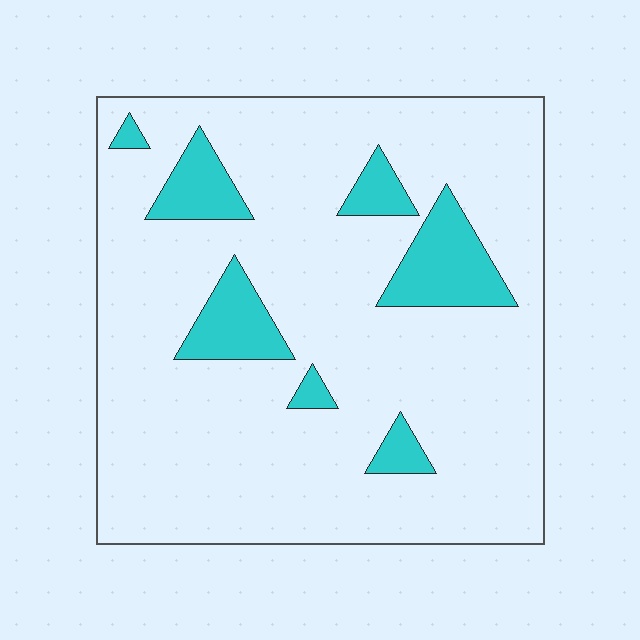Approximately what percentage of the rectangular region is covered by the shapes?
Approximately 15%.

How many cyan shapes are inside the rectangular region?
7.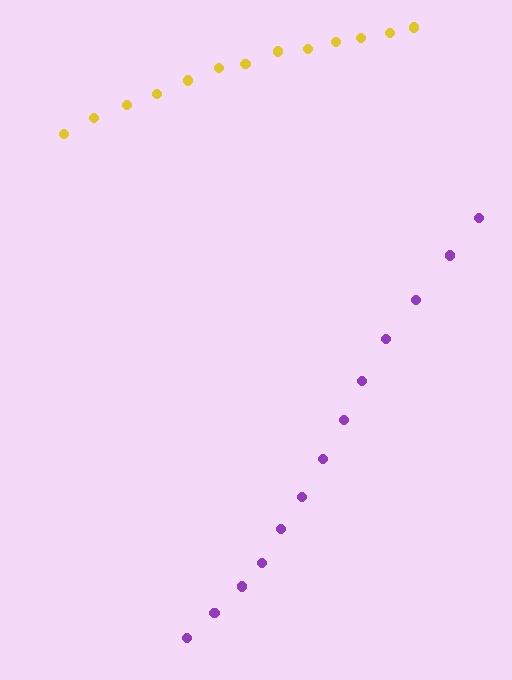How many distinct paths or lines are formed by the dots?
There are 2 distinct paths.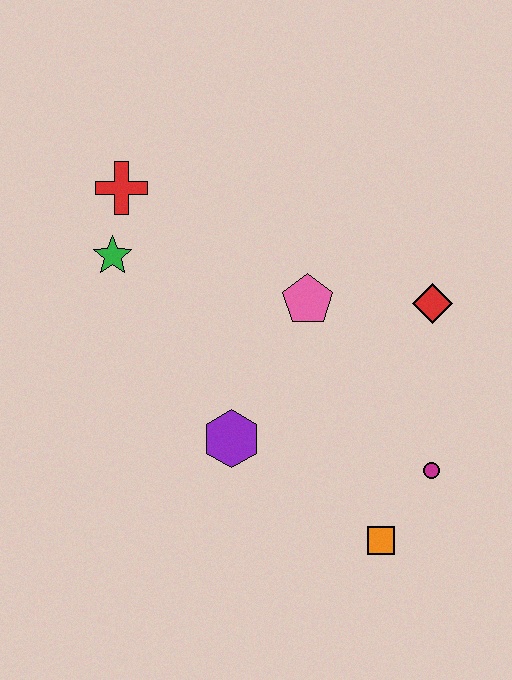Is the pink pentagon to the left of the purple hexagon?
No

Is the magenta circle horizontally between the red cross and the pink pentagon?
No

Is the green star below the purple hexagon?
No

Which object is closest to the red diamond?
The pink pentagon is closest to the red diamond.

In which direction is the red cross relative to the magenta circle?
The red cross is to the left of the magenta circle.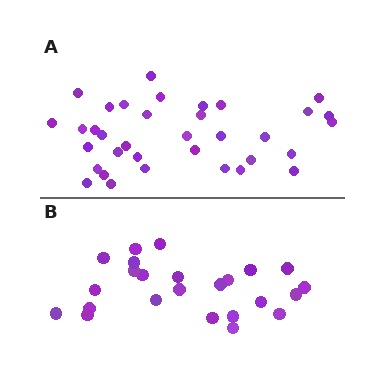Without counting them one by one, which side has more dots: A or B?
Region A (the top region) has more dots.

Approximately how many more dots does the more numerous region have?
Region A has roughly 12 or so more dots than region B.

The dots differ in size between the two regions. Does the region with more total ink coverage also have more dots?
No. Region B has more total ink coverage because its dots are larger, but region A actually contains more individual dots. Total area can be misleading — the number of items is what matters here.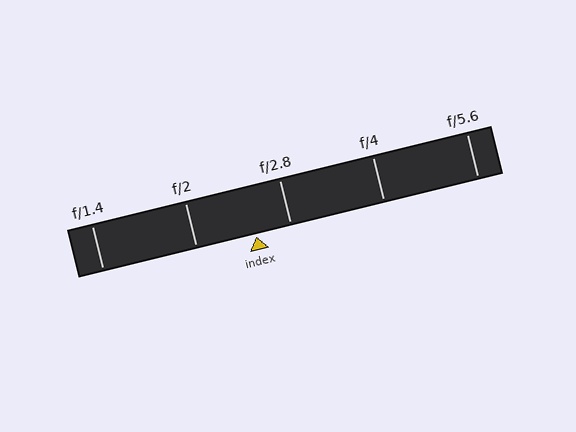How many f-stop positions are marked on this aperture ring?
There are 5 f-stop positions marked.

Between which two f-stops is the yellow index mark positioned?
The index mark is between f/2 and f/2.8.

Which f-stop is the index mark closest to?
The index mark is closest to f/2.8.